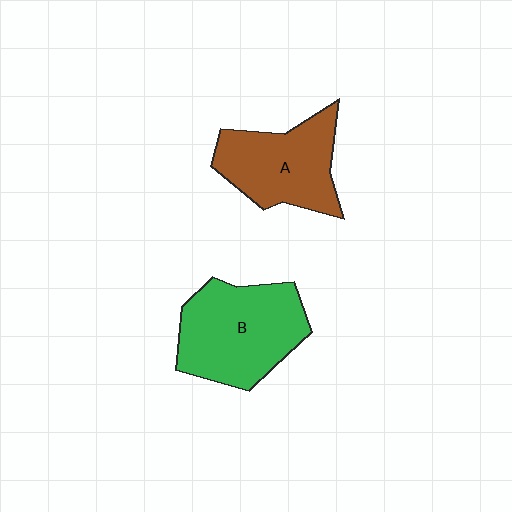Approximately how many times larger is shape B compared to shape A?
Approximately 1.2 times.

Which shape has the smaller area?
Shape A (brown).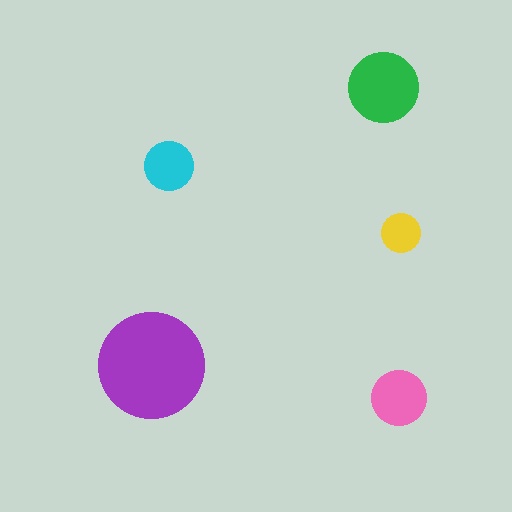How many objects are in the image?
There are 5 objects in the image.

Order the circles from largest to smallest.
the purple one, the green one, the pink one, the cyan one, the yellow one.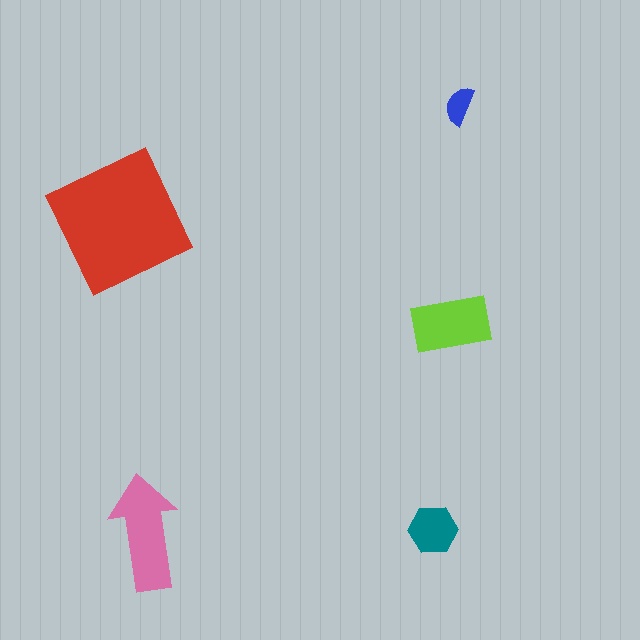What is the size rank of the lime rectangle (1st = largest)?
3rd.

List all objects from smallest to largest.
The blue semicircle, the teal hexagon, the lime rectangle, the pink arrow, the red square.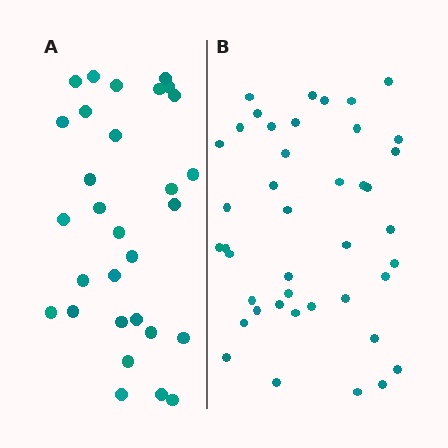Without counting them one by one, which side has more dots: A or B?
Region B (the right region) has more dots.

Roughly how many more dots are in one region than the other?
Region B has roughly 12 or so more dots than region A.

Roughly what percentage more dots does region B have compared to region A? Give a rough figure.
About 40% more.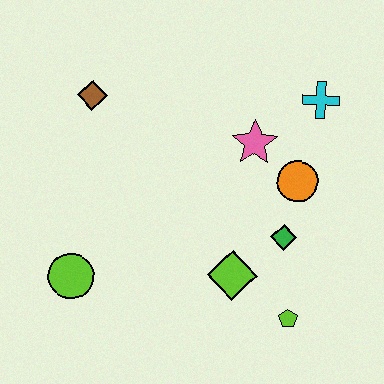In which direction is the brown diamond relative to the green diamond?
The brown diamond is to the left of the green diamond.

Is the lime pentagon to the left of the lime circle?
No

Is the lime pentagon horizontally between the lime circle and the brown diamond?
No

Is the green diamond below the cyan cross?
Yes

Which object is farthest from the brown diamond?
The lime pentagon is farthest from the brown diamond.